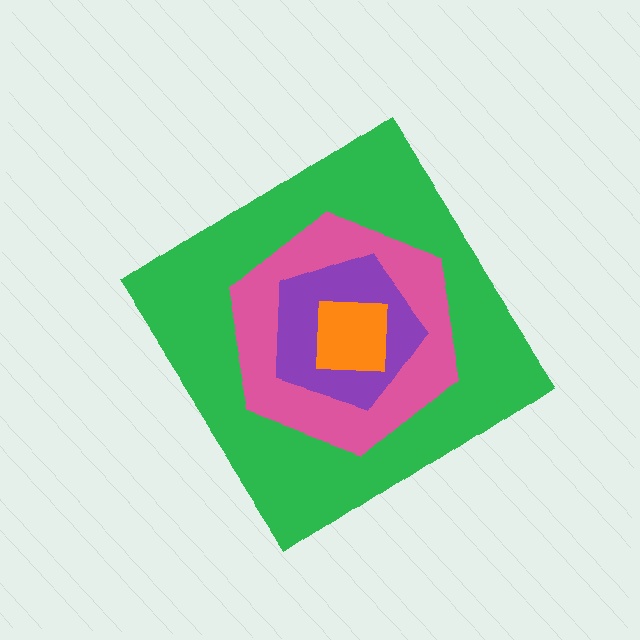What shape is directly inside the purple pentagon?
The orange square.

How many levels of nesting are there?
4.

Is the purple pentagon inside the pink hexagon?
Yes.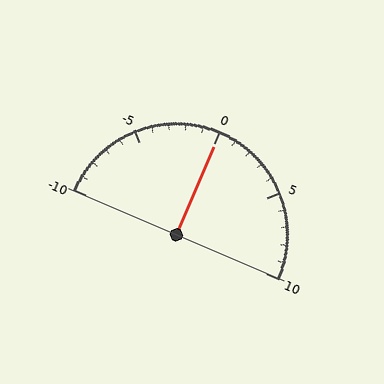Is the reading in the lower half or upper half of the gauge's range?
The reading is in the upper half of the range (-10 to 10).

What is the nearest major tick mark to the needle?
The nearest major tick mark is 0.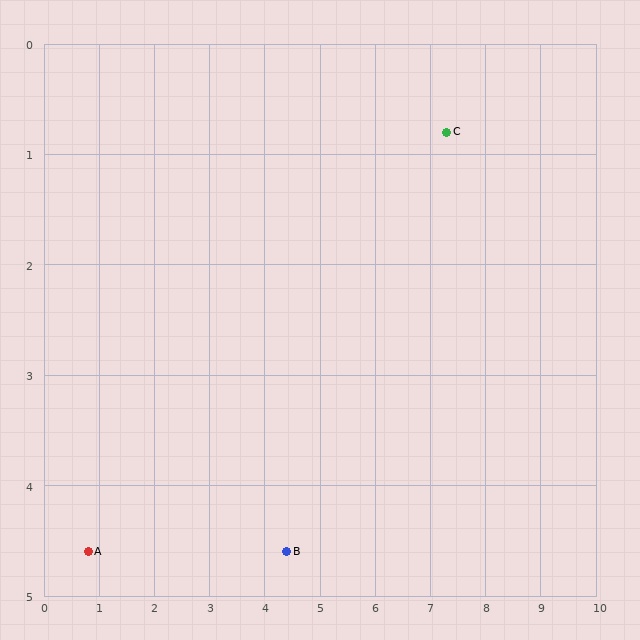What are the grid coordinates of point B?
Point B is at approximately (4.4, 4.6).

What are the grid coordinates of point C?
Point C is at approximately (7.3, 0.8).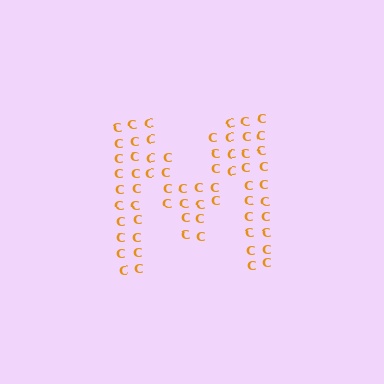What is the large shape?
The large shape is the letter M.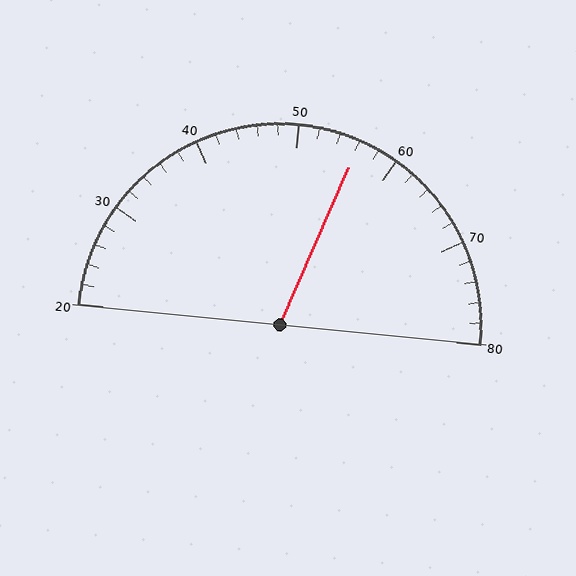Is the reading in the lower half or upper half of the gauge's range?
The reading is in the upper half of the range (20 to 80).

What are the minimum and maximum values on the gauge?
The gauge ranges from 20 to 80.